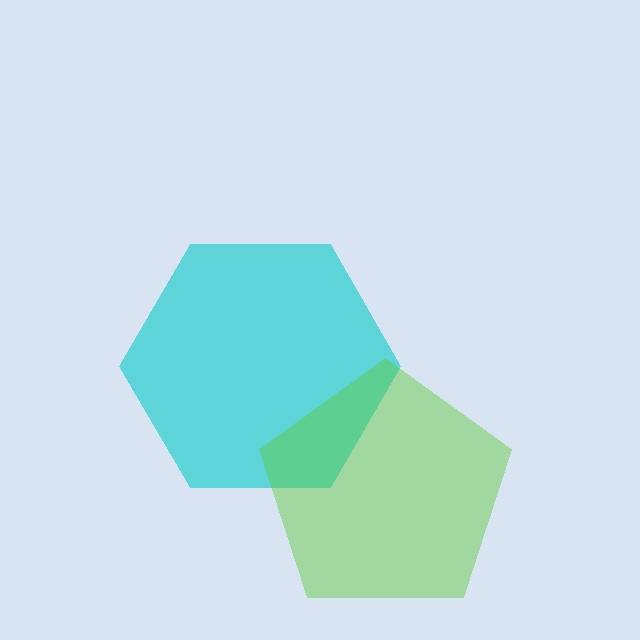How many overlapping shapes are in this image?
There are 2 overlapping shapes in the image.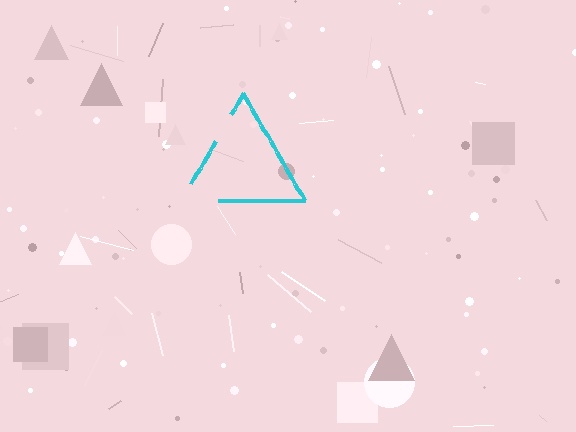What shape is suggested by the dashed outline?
The dashed outline suggests a triangle.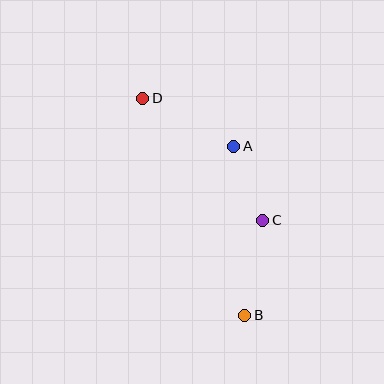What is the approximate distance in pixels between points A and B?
The distance between A and B is approximately 169 pixels.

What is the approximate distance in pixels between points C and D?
The distance between C and D is approximately 171 pixels.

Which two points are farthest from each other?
Points B and D are farthest from each other.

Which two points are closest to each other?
Points A and C are closest to each other.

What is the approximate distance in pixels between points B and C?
The distance between B and C is approximately 97 pixels.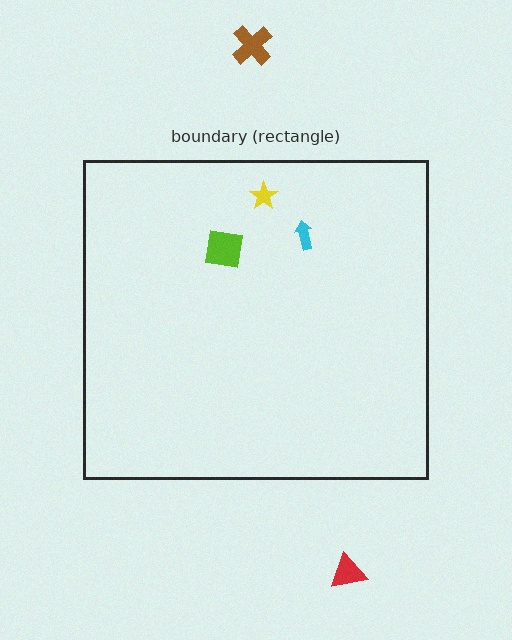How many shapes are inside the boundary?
3 inside, 2 outside.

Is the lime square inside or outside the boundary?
Inside.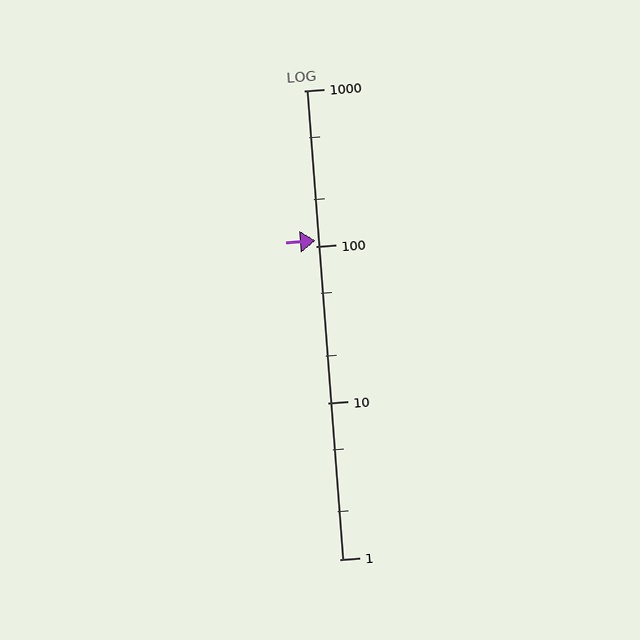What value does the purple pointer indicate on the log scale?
The pointer indicates approximately 110.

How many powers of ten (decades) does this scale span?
The scale spans 3 decades, from 1 to 1000.